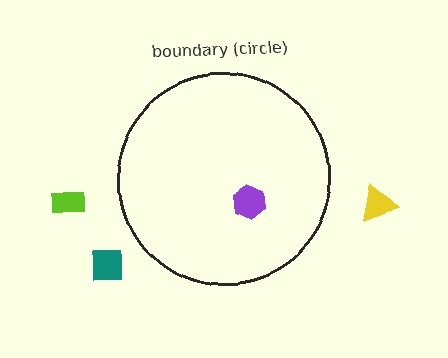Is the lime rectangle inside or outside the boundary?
Outside.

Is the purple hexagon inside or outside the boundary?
Inside.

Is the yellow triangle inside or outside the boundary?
Outside.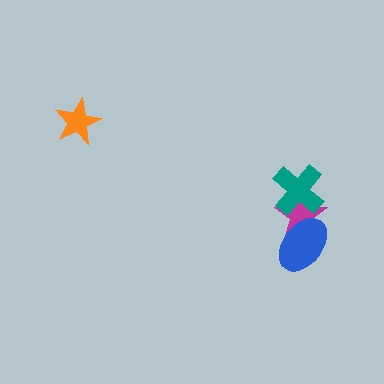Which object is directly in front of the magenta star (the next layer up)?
The teal cross is directly in front of the magenta star.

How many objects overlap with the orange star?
0 objects overlap with the orange star.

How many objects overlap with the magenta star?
2 objects overlap with the magenta star.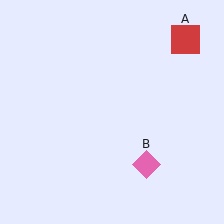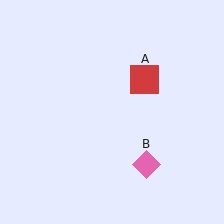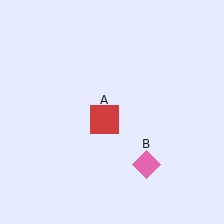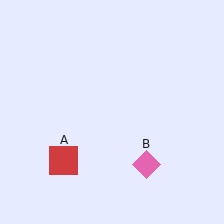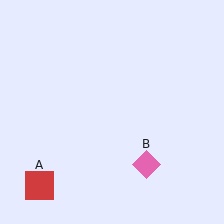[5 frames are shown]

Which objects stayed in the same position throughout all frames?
Pink diamond (object B) remained stationary.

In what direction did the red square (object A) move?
The red square (object A) moved down and to the left.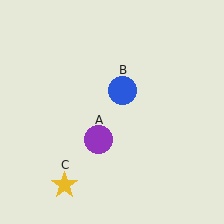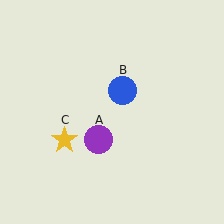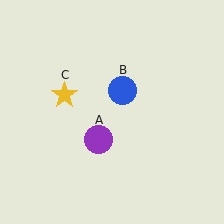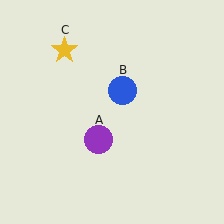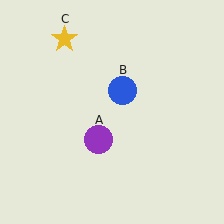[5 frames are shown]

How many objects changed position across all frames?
1 object changed position: yellow star (object C).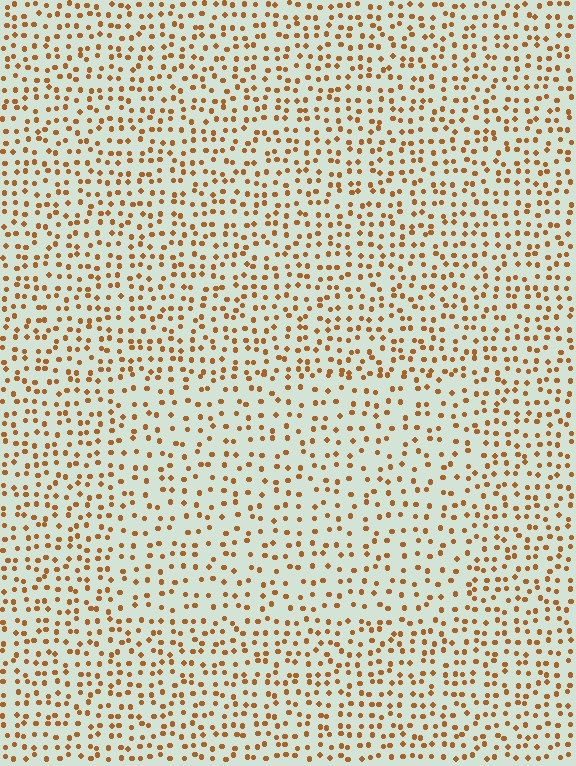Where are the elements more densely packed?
The elements are more densely packed outside the rectangle boundary.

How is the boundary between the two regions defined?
The boundary is defined by a change in element density (approximately 1.5x ratio). All elements are the same color, size, and shape.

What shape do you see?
I see a rectangle.